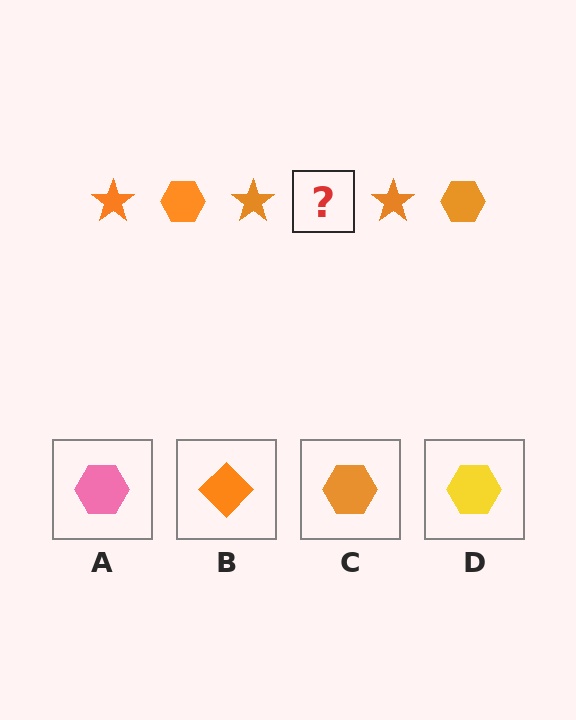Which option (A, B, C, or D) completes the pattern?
C.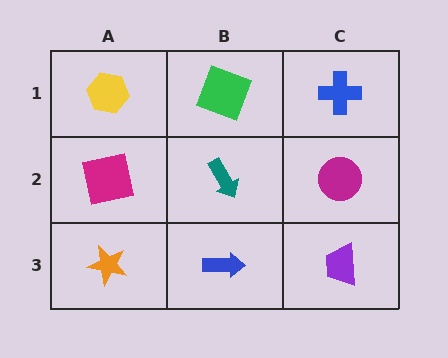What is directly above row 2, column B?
A green square.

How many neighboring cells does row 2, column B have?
4.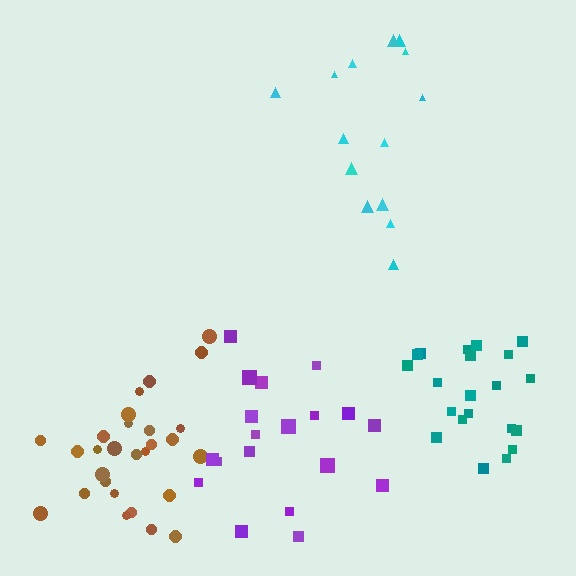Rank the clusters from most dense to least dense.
teal, brown, purple, cyan.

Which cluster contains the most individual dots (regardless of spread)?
Brown (28).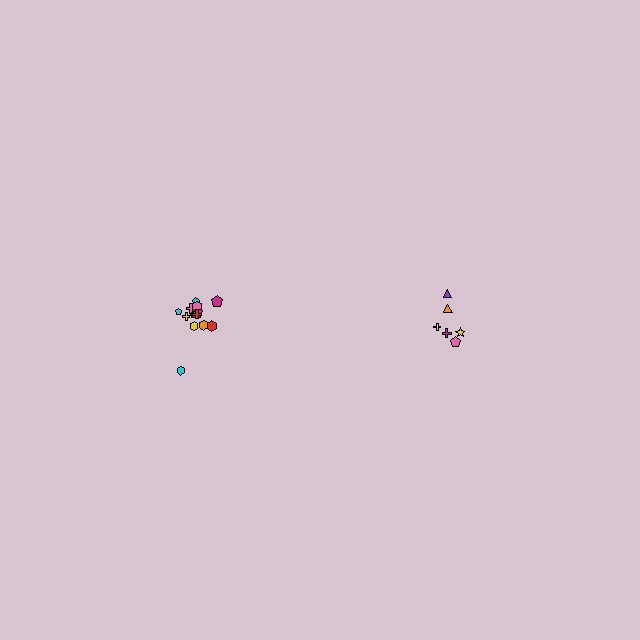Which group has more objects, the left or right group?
The left group.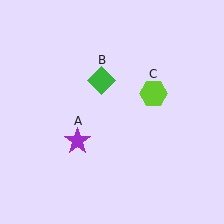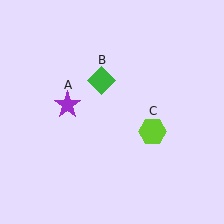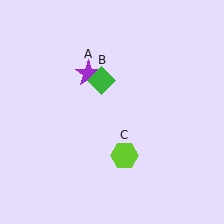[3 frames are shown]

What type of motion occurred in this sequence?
The purple star (object A), lime hexagon (object C) rotated clockwise around the center of the scene.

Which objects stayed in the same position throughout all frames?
Green diamond (object B) remained stationary.